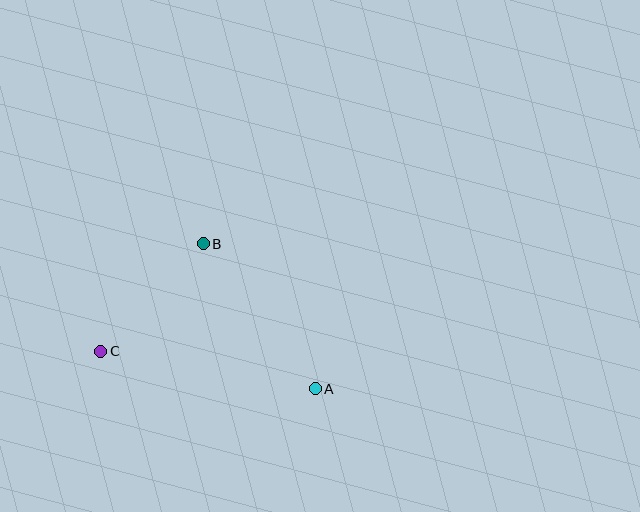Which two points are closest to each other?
Points B and C are closest to each other.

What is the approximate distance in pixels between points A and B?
The distance between A and B is approximately 183 pixels.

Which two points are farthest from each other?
Points A and C are farthest from each other.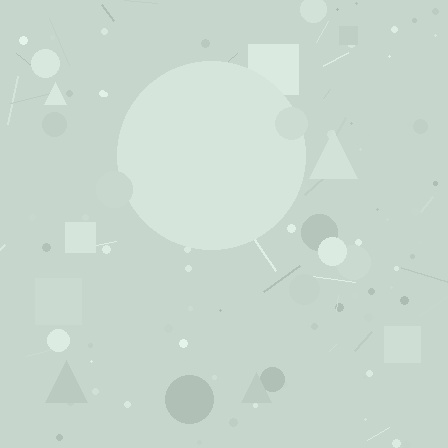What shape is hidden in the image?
A circle is hidden in the image.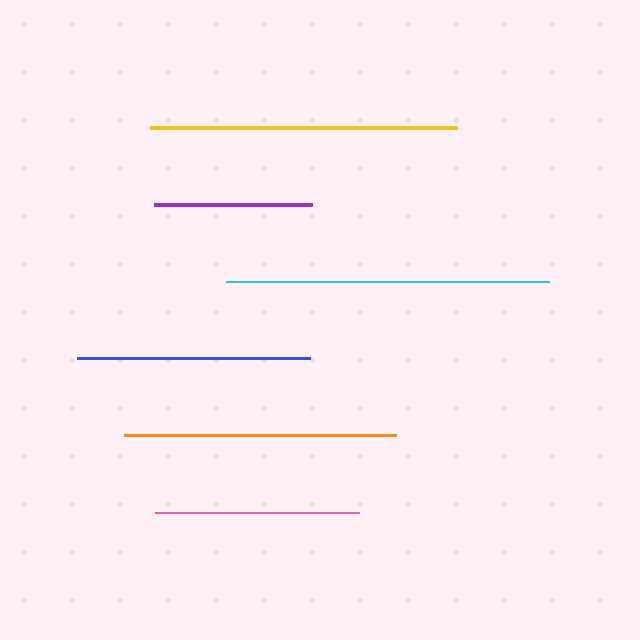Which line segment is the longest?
The cyan line is the longest at approximately 324 pixels.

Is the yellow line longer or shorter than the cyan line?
The cyan line is longer than the yellow line.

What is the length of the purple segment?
The purple segment is approximately 158 pixels long.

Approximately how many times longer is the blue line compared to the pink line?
The blue line is approximately 1.1 times the length of the pink line.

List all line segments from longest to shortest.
From longest to shortest: cyan, yellow, orange, blue, pink, purple.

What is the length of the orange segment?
The orange segment is approximately 272 pixels long.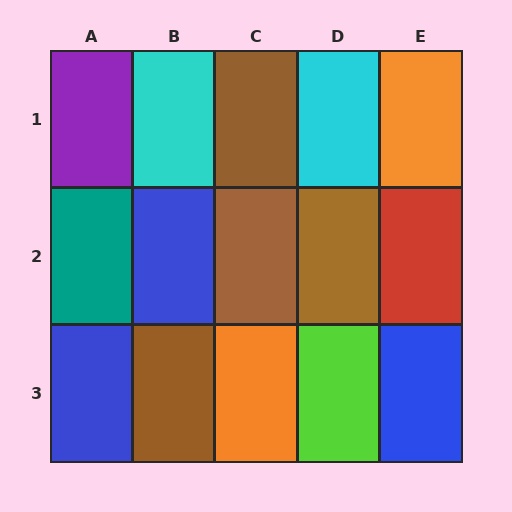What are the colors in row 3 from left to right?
Blue, brown, orange, lime, blue.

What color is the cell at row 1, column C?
Brown.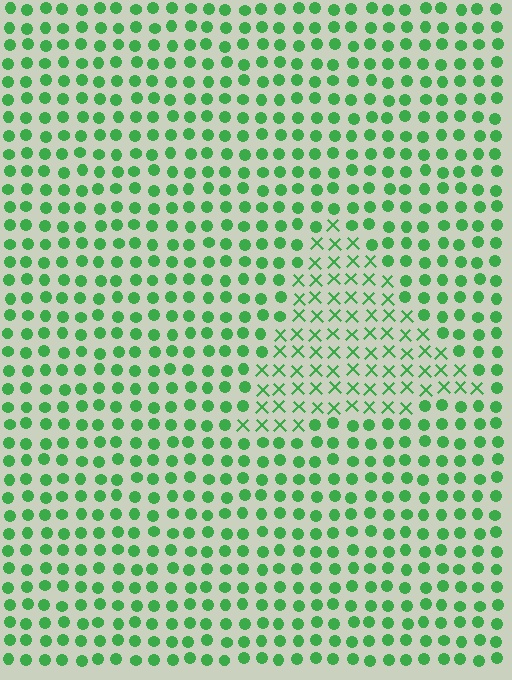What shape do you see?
I see a triangle.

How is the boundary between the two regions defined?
The boundary is defined by a change in element shape: X marks inside vs. circles outside. All elements share the same color and spacing.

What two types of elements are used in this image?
The image uses X marks inside the triangle region and circles outside it.